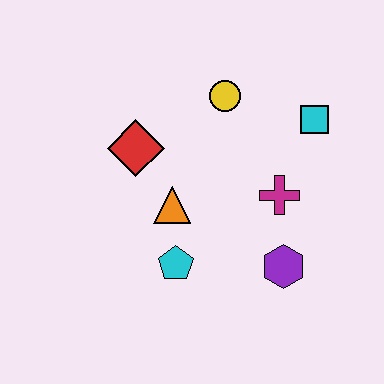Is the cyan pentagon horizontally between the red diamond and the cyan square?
Yes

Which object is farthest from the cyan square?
The cyan pentagon is farthest from the cyan square.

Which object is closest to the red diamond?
The orange triangle is closest to the red diamond.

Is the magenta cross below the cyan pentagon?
No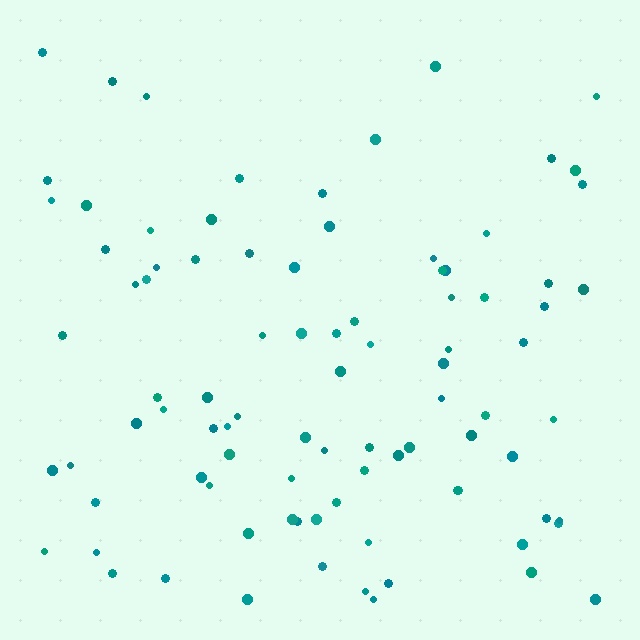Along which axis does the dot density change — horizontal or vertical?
Vertical.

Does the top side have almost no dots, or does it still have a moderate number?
Still a moderate number, just noticeably fewer than the bottom.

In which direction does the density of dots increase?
From top to bottom, with the bottom side densest.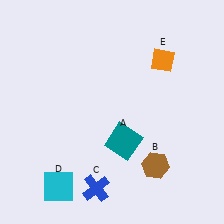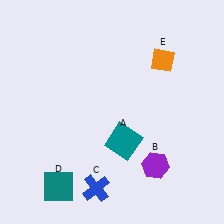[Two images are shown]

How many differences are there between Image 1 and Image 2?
There are 2 differences between the two images.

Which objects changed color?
B changed from brown to purple. D changed from cyan to teal.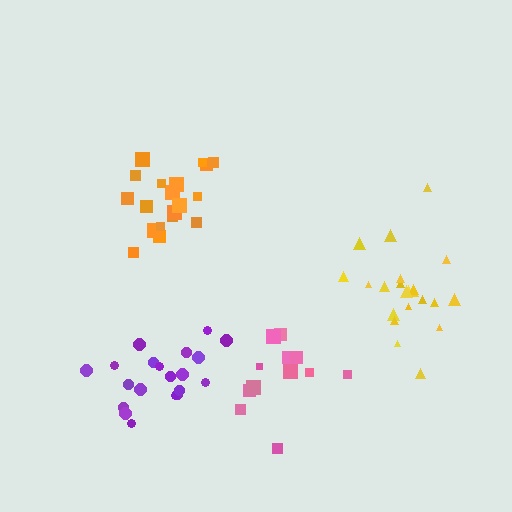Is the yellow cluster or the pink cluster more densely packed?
Yellow.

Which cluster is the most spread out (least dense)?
Pink.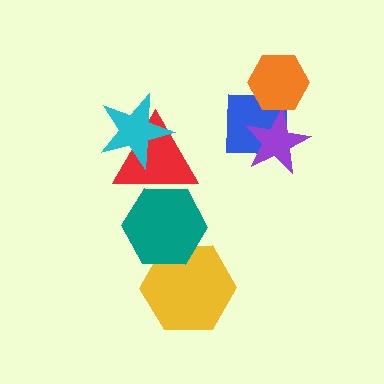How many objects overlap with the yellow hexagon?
1 object overlaps with the yellow hexagon.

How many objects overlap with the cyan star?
1 object overlaps with the cyan star.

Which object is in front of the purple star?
The orange hexagon is in front of the purple star.